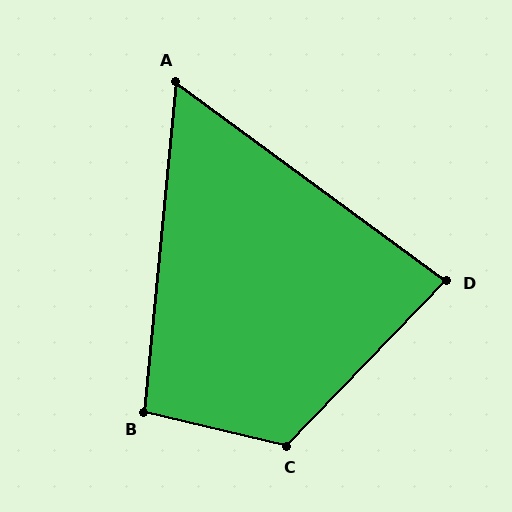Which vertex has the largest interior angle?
C, at approximately 121 degrees.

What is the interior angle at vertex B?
Approximately 98 degrees (obtuse).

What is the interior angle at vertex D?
Approximately 82 degrees (acute).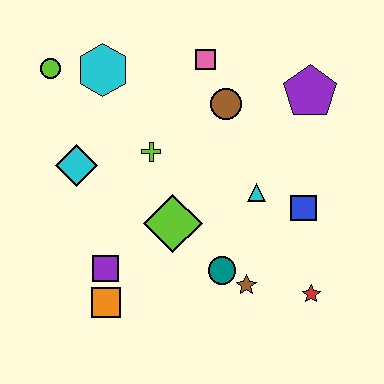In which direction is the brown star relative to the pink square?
The brown star is below the pink square.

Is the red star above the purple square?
No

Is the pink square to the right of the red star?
No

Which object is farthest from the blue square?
The lime circle is farthest from the blue square.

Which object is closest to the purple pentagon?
The brown circle is closest to the purple pentagon.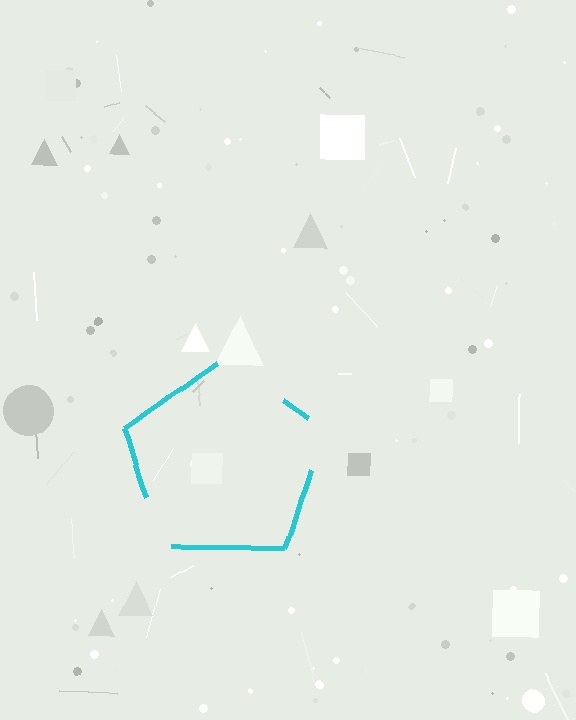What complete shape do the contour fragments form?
The contour fragments form a pentagon.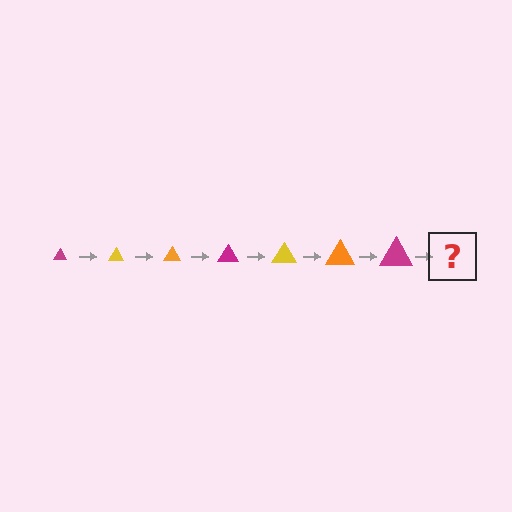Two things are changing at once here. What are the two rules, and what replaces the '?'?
The two rules are that the triangle grows larger each step and the color cycles through magenta, yellow, and orange. The '?' should be a yellow triangle, larger than the previous one.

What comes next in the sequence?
The next element should be a yellow triangle, larger than the previous one.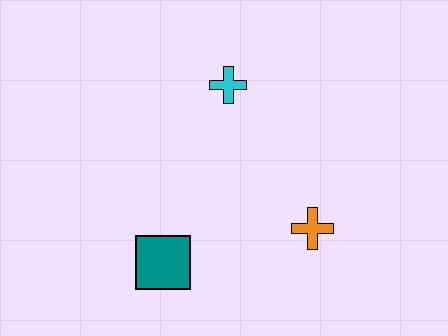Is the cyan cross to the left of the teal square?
No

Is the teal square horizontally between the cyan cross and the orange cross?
No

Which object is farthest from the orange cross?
The cyan cross is farthest from the orange cross.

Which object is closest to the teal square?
The orange cross is closest to the teal square.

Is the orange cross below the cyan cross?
Yes